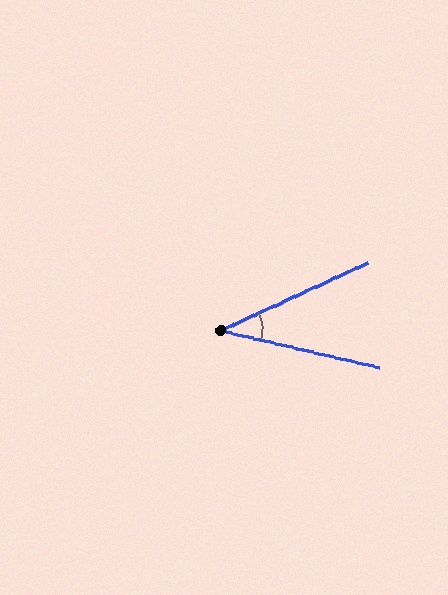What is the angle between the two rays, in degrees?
Approximately 38 degrees.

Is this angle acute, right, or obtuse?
It is acute.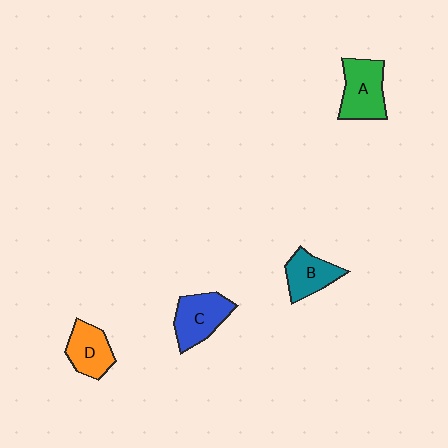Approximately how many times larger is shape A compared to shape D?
Approximately 1.3 times.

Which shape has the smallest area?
Shape B (teal).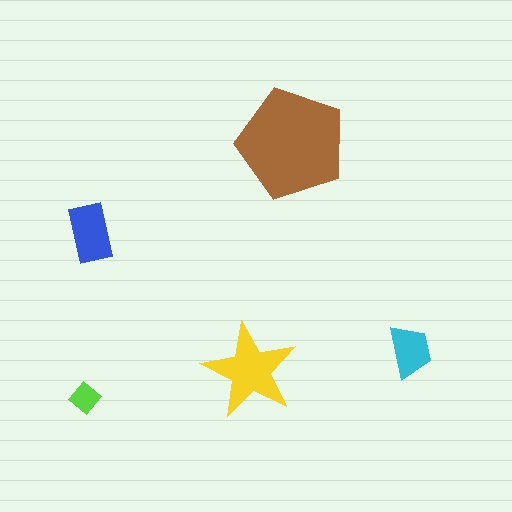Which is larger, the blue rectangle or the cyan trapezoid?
The blue rectangle.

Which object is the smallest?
The lime diamond.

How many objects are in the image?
There are 5 objects in the image.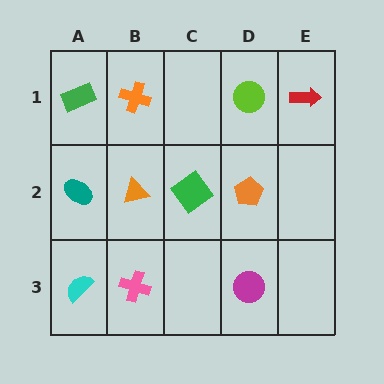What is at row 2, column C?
A green diamond.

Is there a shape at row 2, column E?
No, that cell is empty.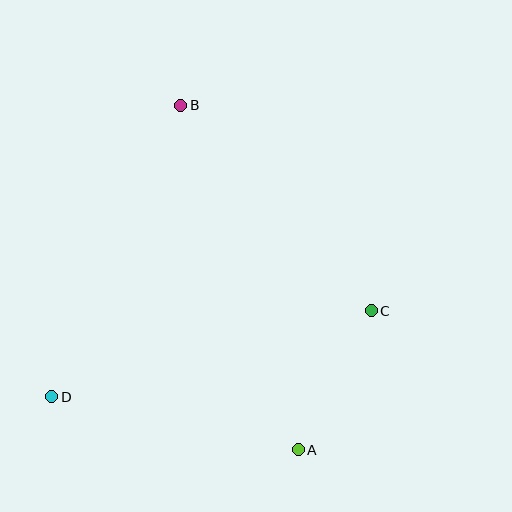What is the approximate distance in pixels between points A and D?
The distance between A and D is approximately 252 pixels.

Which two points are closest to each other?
Points A and C are closest to each other.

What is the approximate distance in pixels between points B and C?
The distance between B and C is approximately 281 pixels.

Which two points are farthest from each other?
Points A and B are farthest from each other.